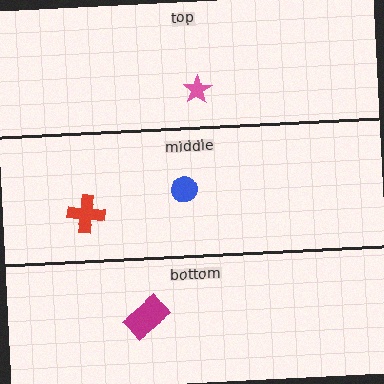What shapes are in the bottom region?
The magenta rectangle.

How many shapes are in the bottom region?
1.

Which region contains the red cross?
The middle region.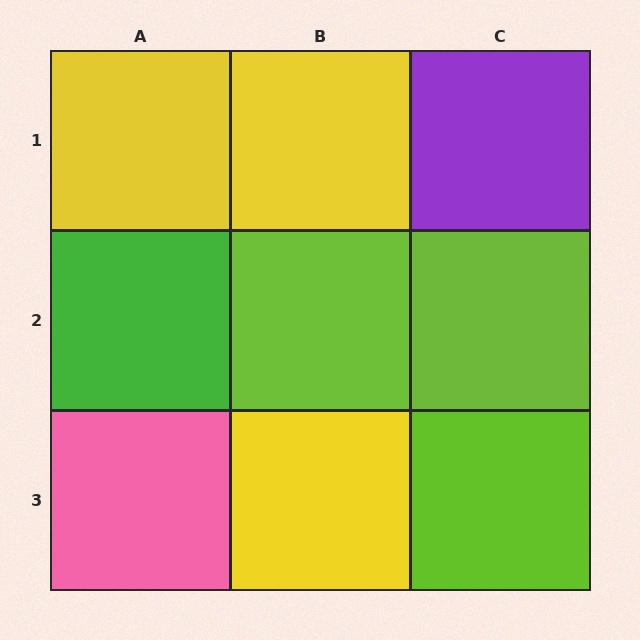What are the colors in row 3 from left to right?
Pink, yellow, lime.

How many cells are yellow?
3 cells are yellow.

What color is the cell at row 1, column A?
Yellow.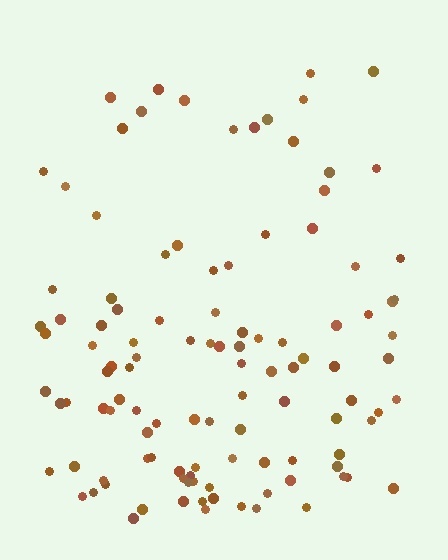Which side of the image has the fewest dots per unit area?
The top.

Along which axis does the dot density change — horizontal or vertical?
Vertical.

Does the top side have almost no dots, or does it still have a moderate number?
Still a moderate number, just noticeably fewer than the bottom.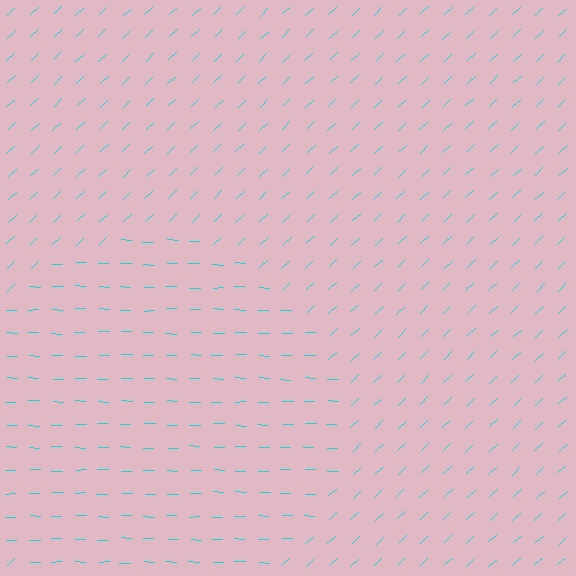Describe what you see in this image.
The image is filled with small cyan line segments. A circle region in the image has lines oriented differently from the surrounding lines, creating a visible texture boundary.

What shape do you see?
I see a circle.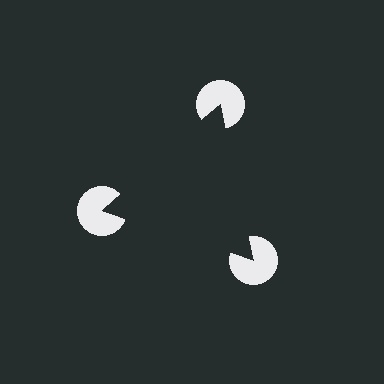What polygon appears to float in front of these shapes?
An illusory triangle — its edges are inferred from the aligned wedge cuts in the pac-man discs, not physically drawn.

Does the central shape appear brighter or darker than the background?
It typically appears slightly darker than the background, even though no actual brightness change is drawn.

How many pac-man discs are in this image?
There are 3 — one at each vertex of the illusory triangle.